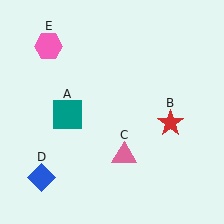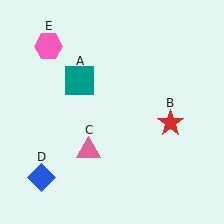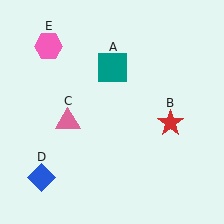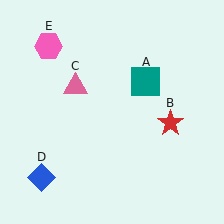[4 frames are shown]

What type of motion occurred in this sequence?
The teal square (object A), pink triangle (object C) rotated clockwise around the center of the scene.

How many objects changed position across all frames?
2 objects changed position: teal square (object A), pink triangle (object C).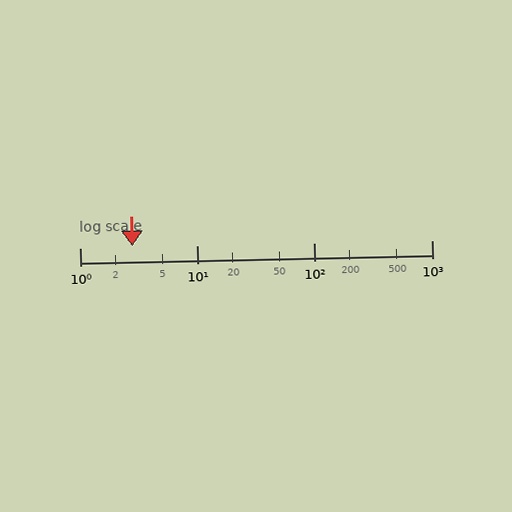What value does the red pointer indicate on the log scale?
The pointer indicates approximately 2.8.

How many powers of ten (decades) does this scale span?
The scale spans 3 decades, from 1 to 1000.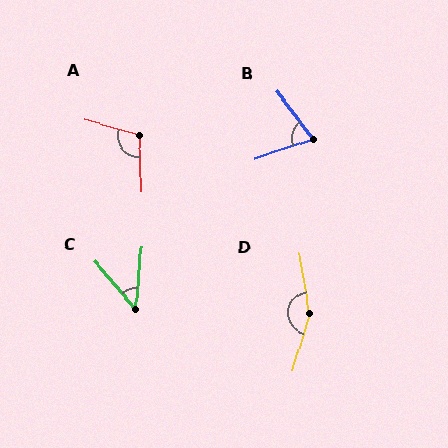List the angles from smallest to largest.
C (45°), B (71°), A (108°), D (155°).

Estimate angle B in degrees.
Approximately 71 degrees.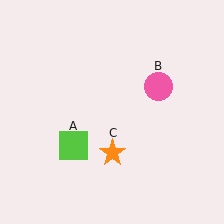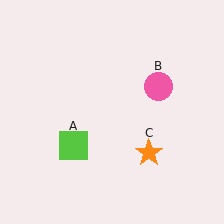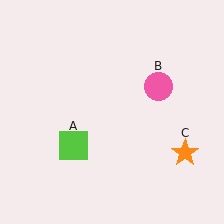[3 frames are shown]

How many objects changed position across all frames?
1 object changed position: orange star (object C).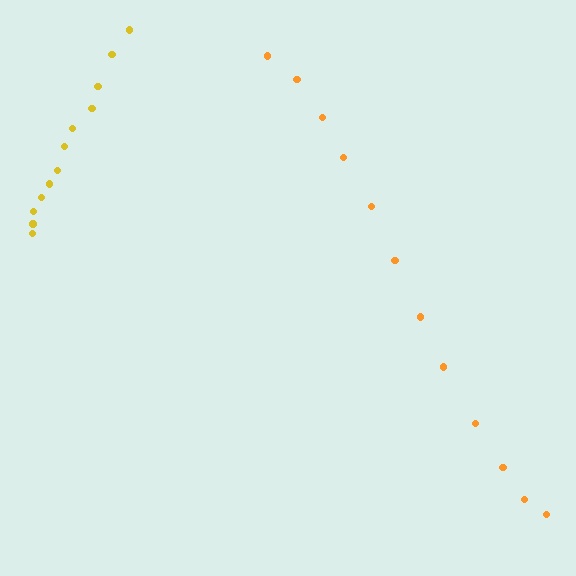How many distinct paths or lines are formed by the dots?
There are 2 distinct paths.